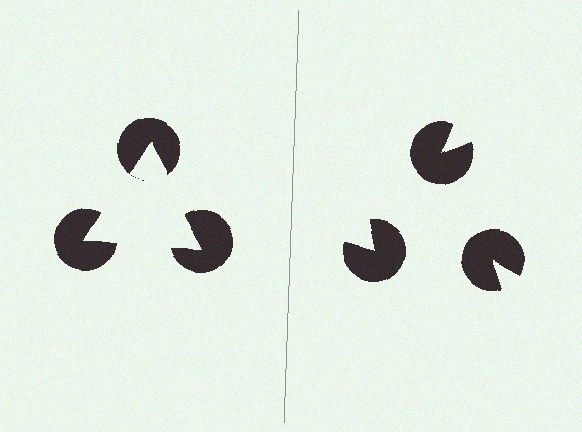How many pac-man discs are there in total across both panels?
6 — 3 on each side.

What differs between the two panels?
The pac-man discs are positioned identically on both sides; only the wedge orientations differ. On the left they align to a triangle; on the right they are misaligned.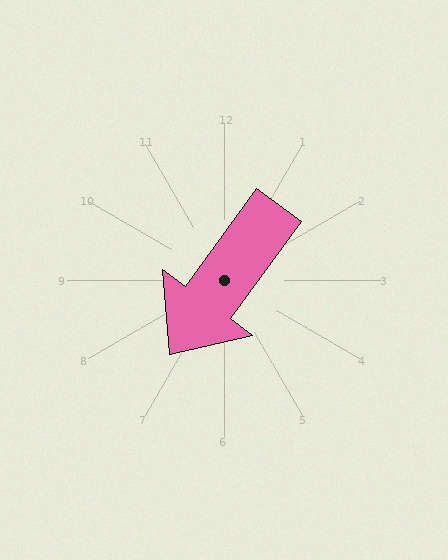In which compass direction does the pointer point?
Southwest.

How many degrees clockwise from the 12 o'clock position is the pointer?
Approximately 216 degrees.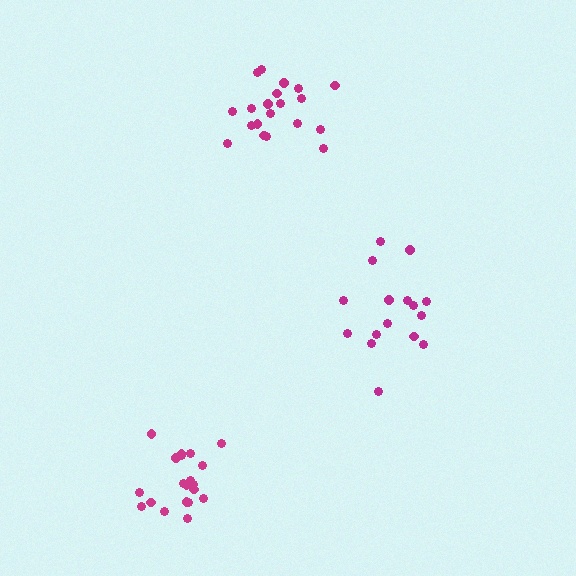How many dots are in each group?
Group 1: 20 dots, Group 2: 16 dots, Group 3: 20 dots (56 total).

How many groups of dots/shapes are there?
There are 3 groups.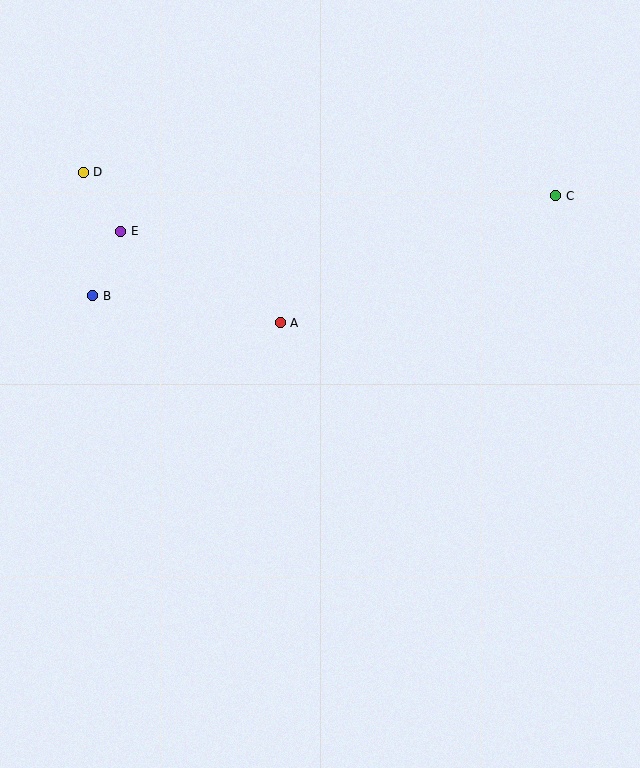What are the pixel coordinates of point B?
Point B is at (93, 296).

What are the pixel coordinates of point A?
Point A is at (280, 323).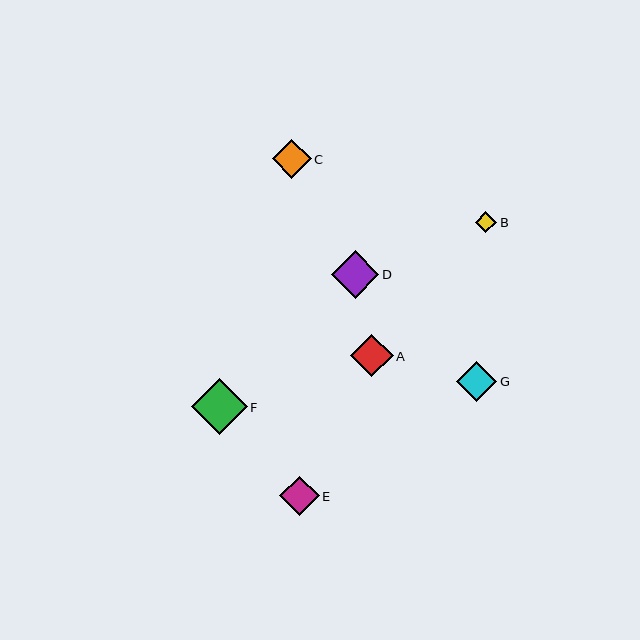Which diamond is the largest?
Diamond F is the largest with a size of approximately 56 pixels.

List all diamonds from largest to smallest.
From largest to smallest: F, D, A, G, E, C, B.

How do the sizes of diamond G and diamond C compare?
Diamond G and diamond C are approximately the same size.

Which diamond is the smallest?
Diamond B is the smallest with a size of approximately 22 pixels.